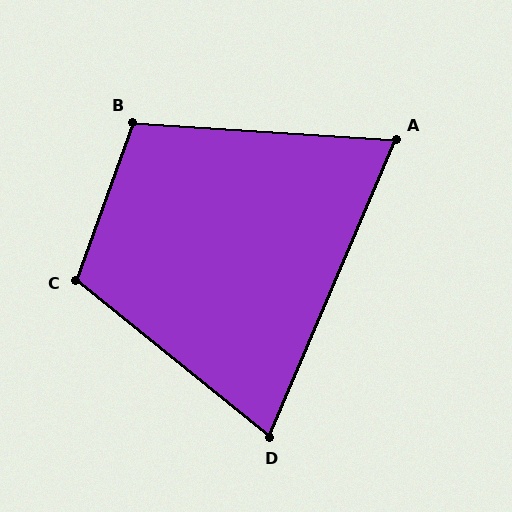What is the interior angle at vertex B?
Approximately 106 degrees (obtuse).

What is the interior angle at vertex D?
Approximately 74 degrees (acute).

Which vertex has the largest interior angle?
C, at approximately 109 degrees.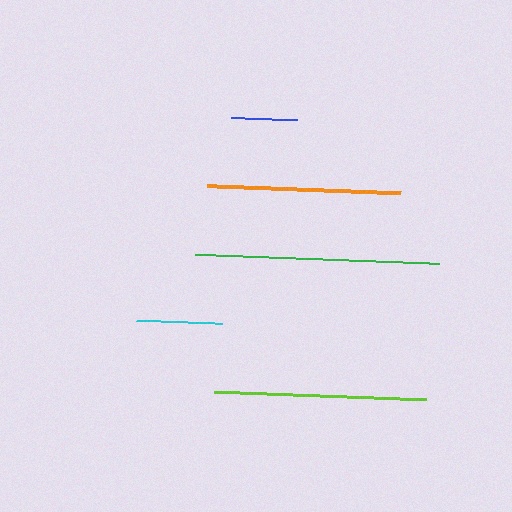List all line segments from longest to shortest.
From longest to shortest: green, lime, orange, cyan, blue.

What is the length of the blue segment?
The blue segment is approximately 66 pixels long.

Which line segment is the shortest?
The blue line is the shortest at approximately 66 pixels.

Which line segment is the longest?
The green line is the longest at approximately 244 pixels.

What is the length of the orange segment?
The orange segment is approximately 193 pixels long.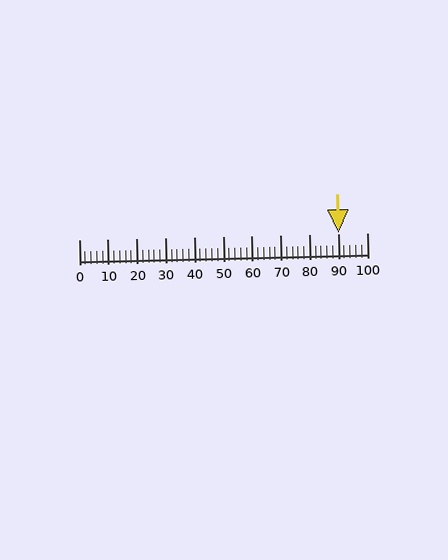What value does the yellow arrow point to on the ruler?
The yellow arrow points to approximately 90.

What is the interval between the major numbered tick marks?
The major tick marks are spaced 10 units apart.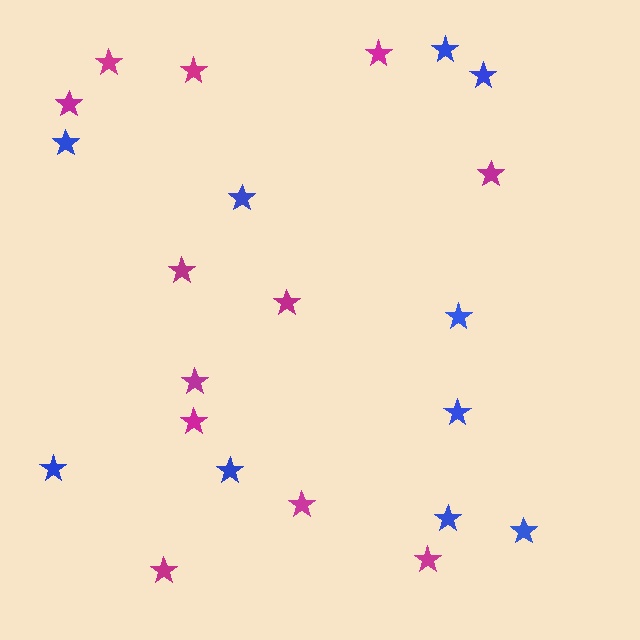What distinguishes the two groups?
There are 2 groups: one group of blue stars (10) and one group of magenta stars (12).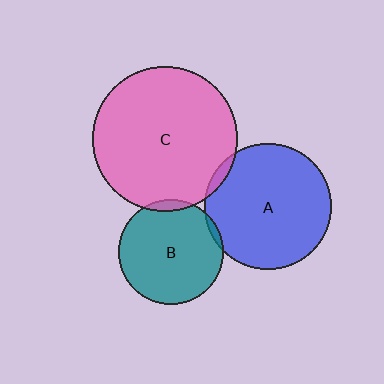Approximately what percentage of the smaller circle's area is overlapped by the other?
Approximately 5%.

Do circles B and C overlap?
Yes.